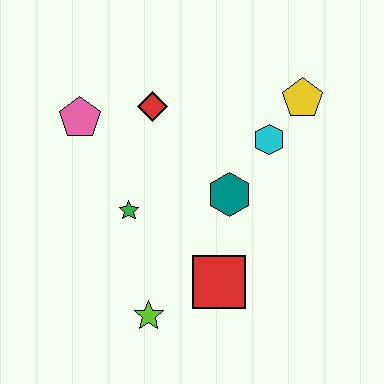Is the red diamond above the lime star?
Yes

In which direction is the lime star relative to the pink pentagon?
The lime star is below the pink pentagon.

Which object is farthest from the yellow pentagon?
The lime star is farthest from the yellow pentagon.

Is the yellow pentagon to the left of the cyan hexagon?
No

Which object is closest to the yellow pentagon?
The cyan hexagon is closest to the yellow pentagon.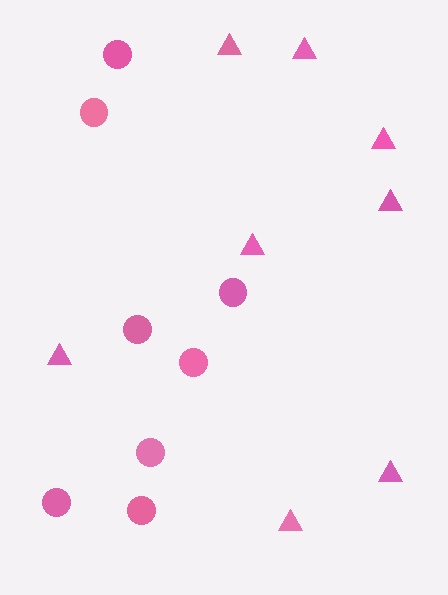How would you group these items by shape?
There are 2 groups: one group of circles (8) and one group of triangles (8).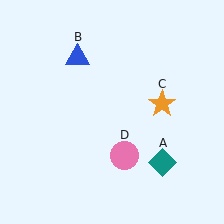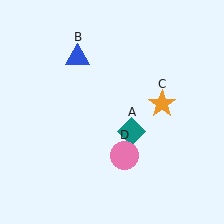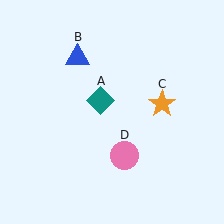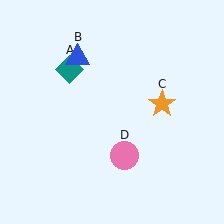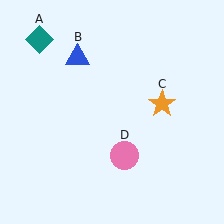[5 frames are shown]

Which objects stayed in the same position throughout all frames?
Blue triangle (object B) and orange star (object C) and pink circle (object D) remained stationary.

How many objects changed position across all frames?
1 object changed position: teal diamond (object A).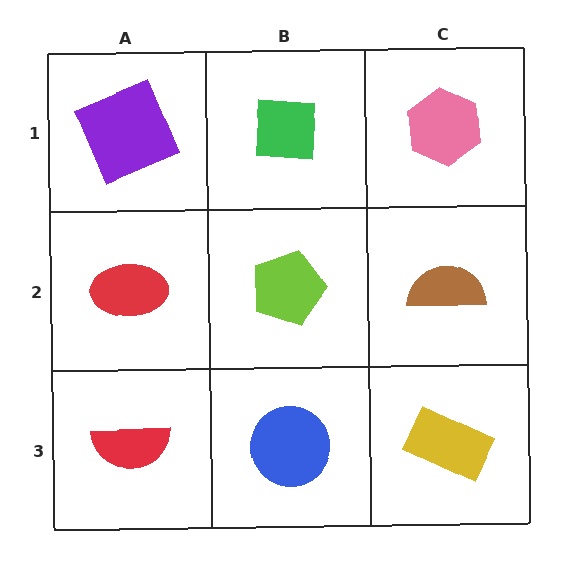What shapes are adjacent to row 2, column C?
A pink hexagon (row 1, column C), a yellow rectangle (row 3, column C), a lime pentagon (row 2, column B).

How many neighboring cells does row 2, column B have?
4.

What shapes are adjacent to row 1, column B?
A lime pentagon (row 2, column B), a purple square (row 1, column A), a pink hexagon (row 1, column C).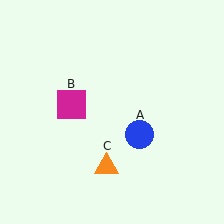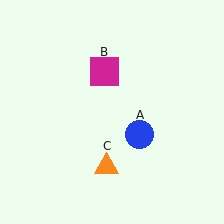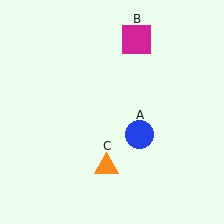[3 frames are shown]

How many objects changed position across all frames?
1 object changed position: magenta square (object B).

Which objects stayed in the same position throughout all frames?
Blue circle (object A) and orange triangle (object C) remained stationary.